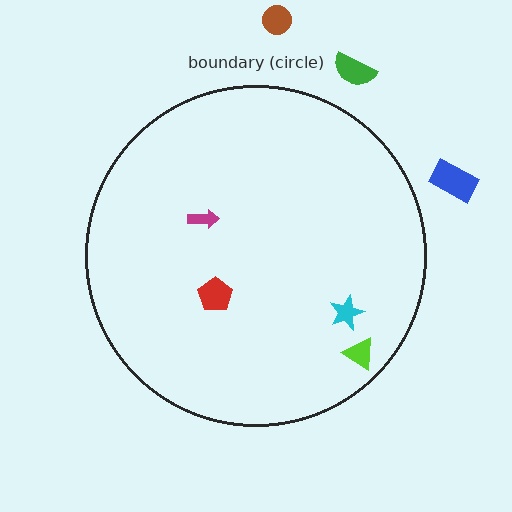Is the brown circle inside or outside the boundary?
Outside.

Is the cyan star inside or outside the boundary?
Inside.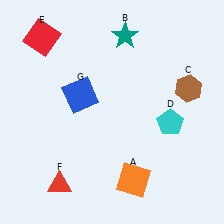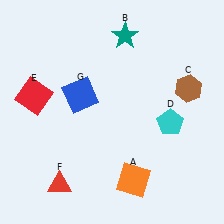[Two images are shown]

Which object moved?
The red square (E) moved down.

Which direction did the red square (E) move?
The red square (E) moved down.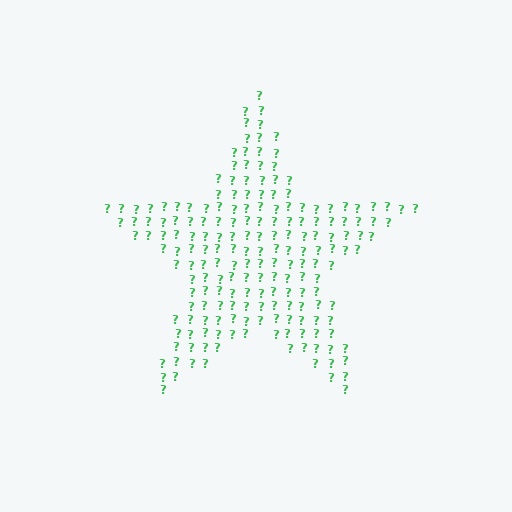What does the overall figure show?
The overall figure shows a star.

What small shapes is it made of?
It is made of small question marks.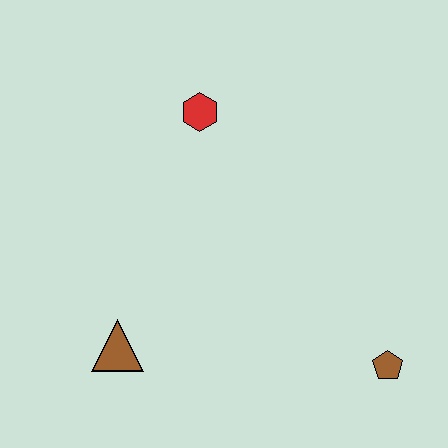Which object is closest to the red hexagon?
The brown triangle is closest to the red hexagon.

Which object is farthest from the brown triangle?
The brown pentagon is farthest from the brown triangle.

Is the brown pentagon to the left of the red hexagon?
No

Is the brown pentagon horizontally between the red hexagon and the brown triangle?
No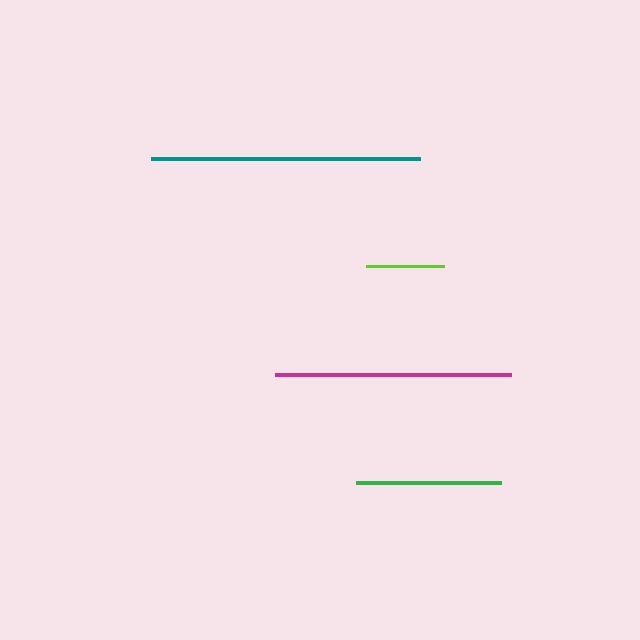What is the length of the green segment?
The green segment is approximately 144 pixels long.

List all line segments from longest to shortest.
From longest to shortest: teal, magenta, green, lime.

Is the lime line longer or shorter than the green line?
The green line is longer than the lime line.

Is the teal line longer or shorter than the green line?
The teal line is longer than the green line.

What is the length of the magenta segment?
The magenta segment is approximately 236 pixels long.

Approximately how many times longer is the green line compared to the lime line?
The green line is approximately 1.9 times the length of the lime line.